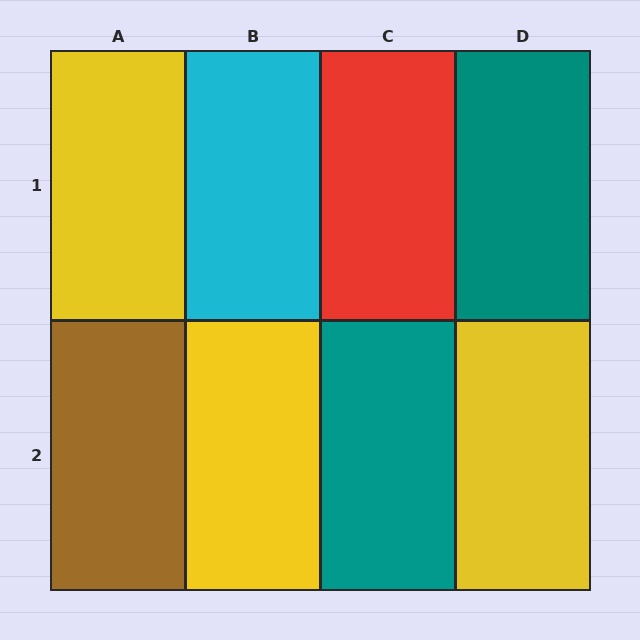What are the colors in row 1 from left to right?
Yellow, cyan, red, teal.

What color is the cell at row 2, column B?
Yellow.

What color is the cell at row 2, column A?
Brown.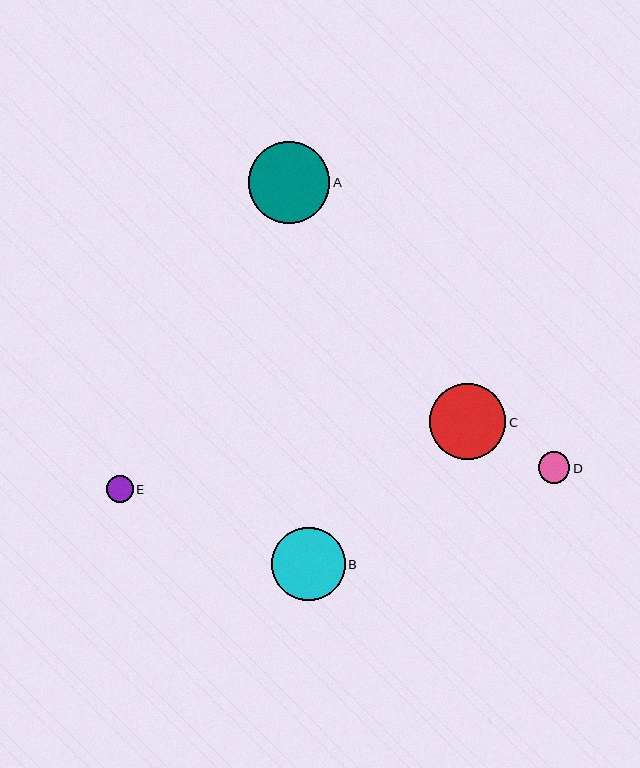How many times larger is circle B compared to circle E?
Circle B is approximately 2.8 times the size of circle E.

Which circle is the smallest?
Circle E is the smallest with a size of approximately 27 pixels.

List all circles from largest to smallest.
From largest to smallest: A, C, B, D, E.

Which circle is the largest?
Circle A is the largest with a size of approximately 82 pixels.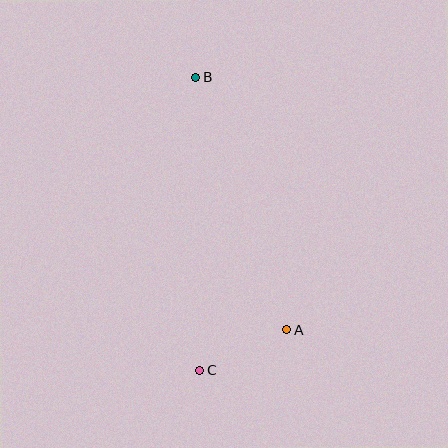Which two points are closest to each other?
Points A and C are closest to each other.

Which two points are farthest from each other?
Points B and C are farthest from each other.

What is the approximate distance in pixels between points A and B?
The distance between A and B is approximately 269 pixels.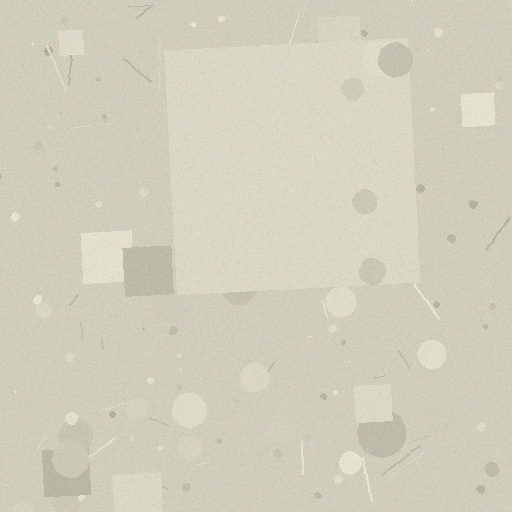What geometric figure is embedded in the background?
A square is embedded in the background.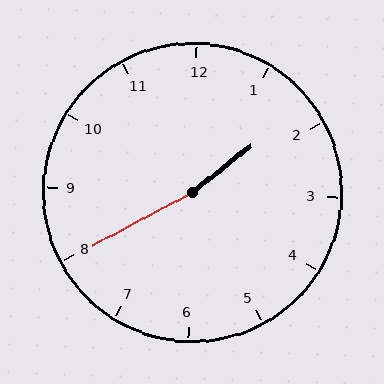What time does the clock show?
1:40.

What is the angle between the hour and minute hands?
Approximately 170 degrees.